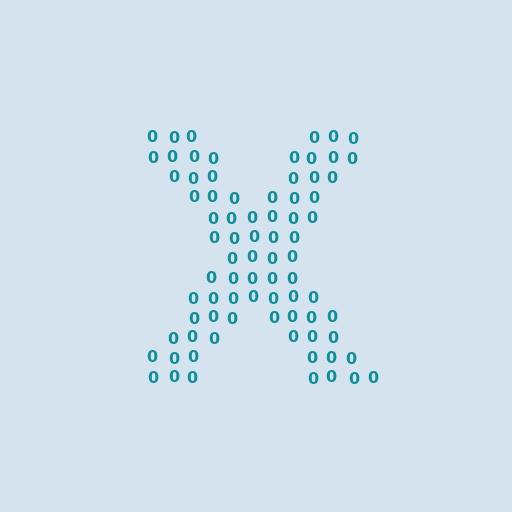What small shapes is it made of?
It is made of small digit 0's.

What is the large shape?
The large shape is the letter X.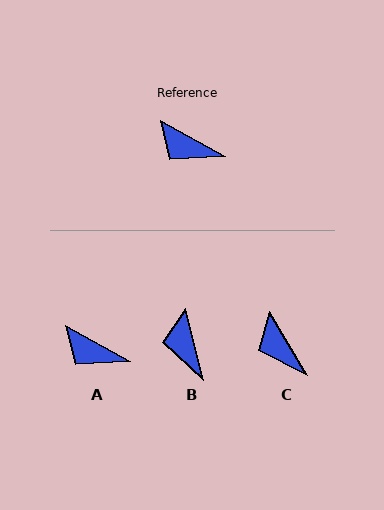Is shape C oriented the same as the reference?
No, it is off by about 30 degrees.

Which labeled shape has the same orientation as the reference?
A.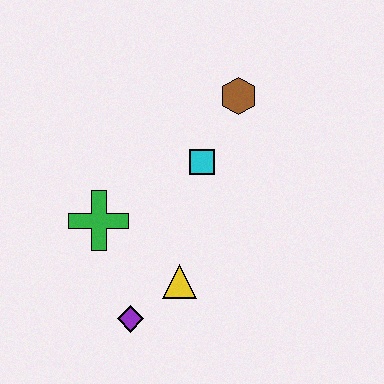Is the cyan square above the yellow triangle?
Yes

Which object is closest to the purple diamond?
The yellow triangle is closest to the purple diamond.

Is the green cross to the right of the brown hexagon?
No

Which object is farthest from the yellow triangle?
The brown hexagon is farthest from the yellow triangle.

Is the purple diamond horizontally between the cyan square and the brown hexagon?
No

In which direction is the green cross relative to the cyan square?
The green cross is to the left of the cyan square.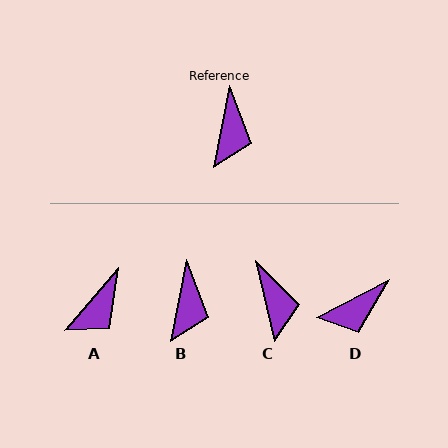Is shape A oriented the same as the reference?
No, it is off by about 29 degrees.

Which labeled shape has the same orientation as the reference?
B.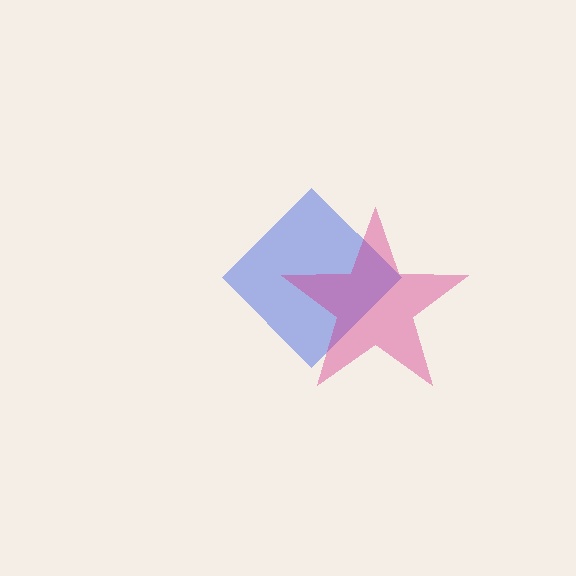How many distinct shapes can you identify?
There are 2 distinct shapes: a blue diamond, a magenta star.